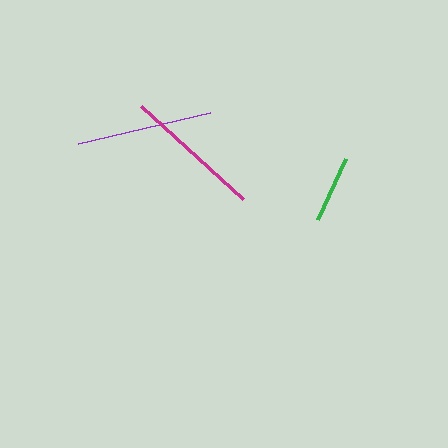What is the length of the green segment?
The green segment is approximately 67 pixels long.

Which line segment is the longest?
The magenta line is the longest at approximately 137 pixels.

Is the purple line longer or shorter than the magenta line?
The magenta line is longer than the purple line.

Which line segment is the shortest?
The green line is the shortest at approximately 67 pixels.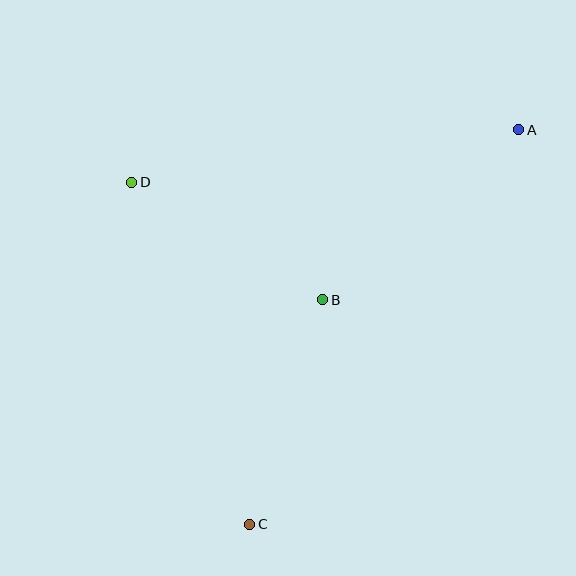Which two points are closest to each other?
Points B and D are closest to each other.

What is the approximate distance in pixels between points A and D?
The distance between A and D is approximately 391 pixels.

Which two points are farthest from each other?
Points A and C are farthest from each other.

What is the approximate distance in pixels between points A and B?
The distance between A and B is approximately 259 pixels.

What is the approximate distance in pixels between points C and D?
The distance between C and D is approximately 362 pixels.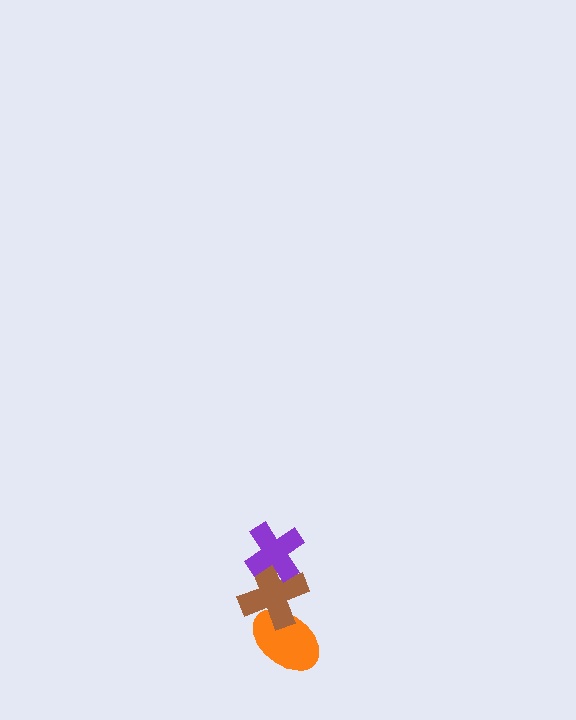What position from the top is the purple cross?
The purple cross is 1st from the top.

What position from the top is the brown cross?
The brown cross is 2nd from the top.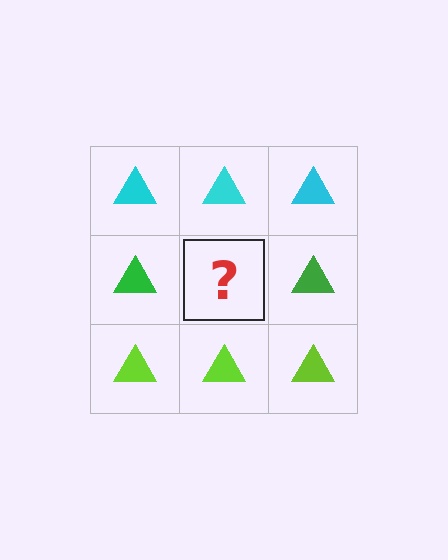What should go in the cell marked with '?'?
The missing cell should contain a green triangle.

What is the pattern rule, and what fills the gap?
The rule is that each row has a consistent color. The gap should be filled with a green triangle.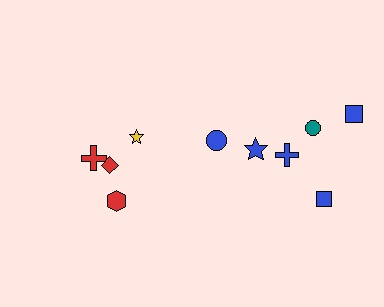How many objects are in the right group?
There are 6 objects.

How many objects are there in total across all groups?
There are 10 objects.